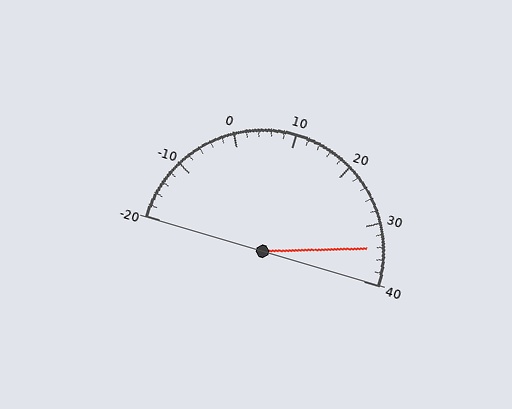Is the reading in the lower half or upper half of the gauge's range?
The reading is in the upper half of the range (-20 to 40).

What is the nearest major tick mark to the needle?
The nearest major tick mark is 30.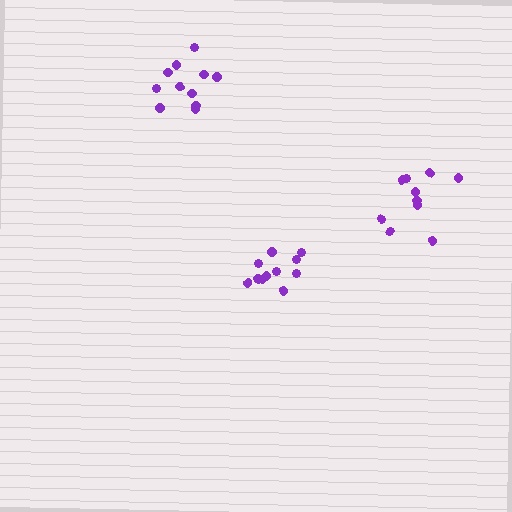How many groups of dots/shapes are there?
There are 3 groups.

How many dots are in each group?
Group 1: 10 dots, Group 2: 11 dots, Group 3: 12 dots (33 total).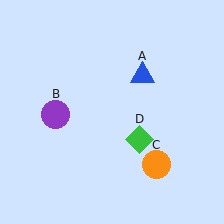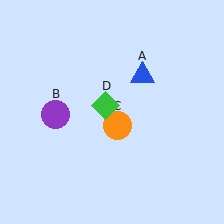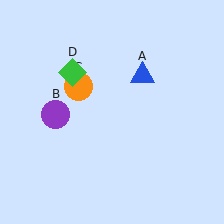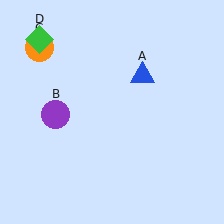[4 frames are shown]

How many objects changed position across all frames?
2 objects changed position: orange circle (object C), green diamond (object D).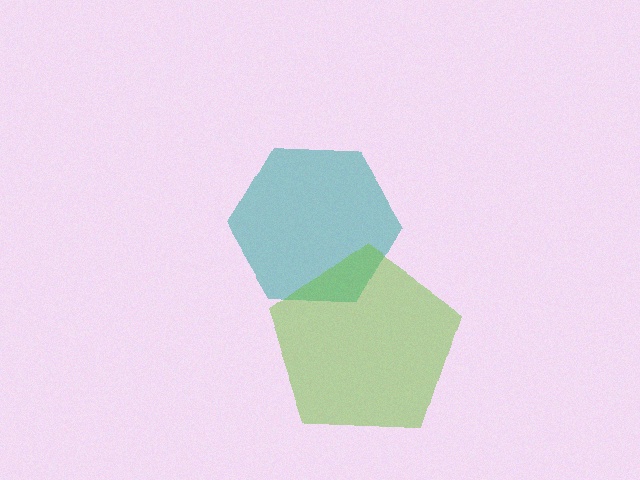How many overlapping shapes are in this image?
There are 2 overlapping shapes in the image.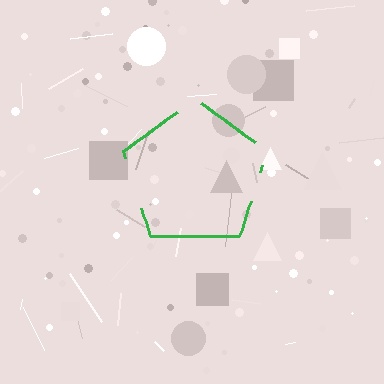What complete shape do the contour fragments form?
The contour fragments form a pentagon.